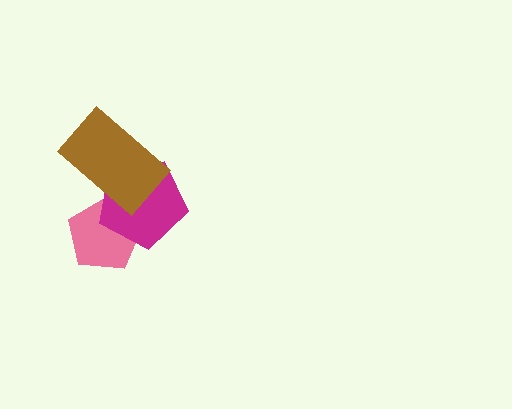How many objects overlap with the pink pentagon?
2 objects overlap with the pink pentagon.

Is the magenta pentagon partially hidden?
Yes, it is partially covered by another shape.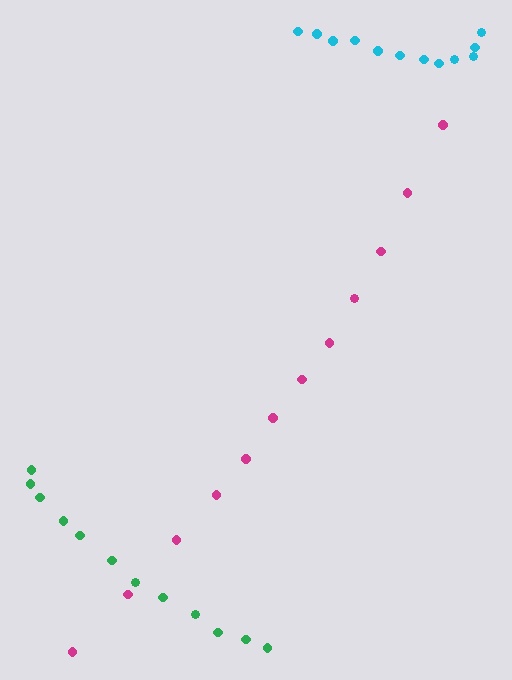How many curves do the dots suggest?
There are 3 distinct paths.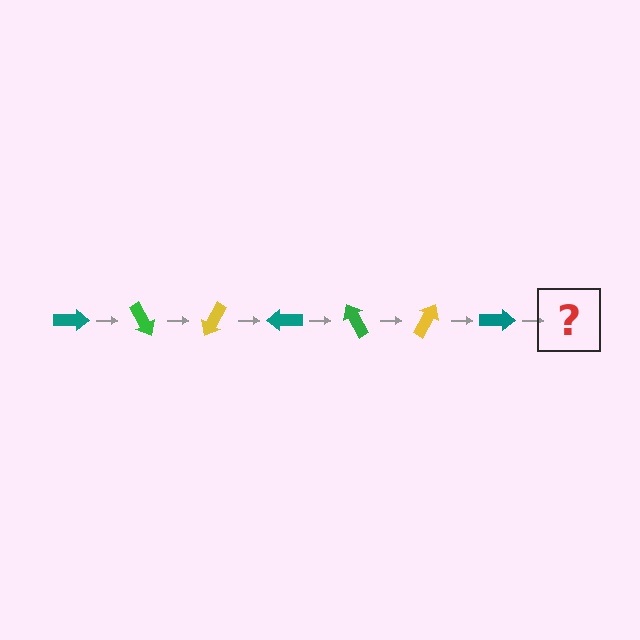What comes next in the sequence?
The next element should be a green arrow, rotated 420 degrees from the start.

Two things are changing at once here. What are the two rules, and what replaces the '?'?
The two rules are that it rotates 60 degrees each step and the color cycles through teal, green, and yellow. The '?' should be a green arrow, rotated 420 degrees from the start.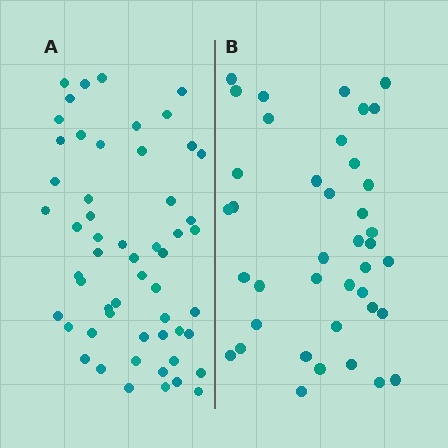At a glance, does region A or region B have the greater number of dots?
Region A (the left region) has more dots.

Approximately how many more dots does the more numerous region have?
Region A has approximately 15 more dots than region B.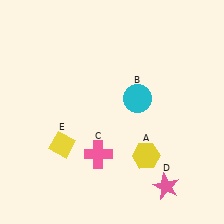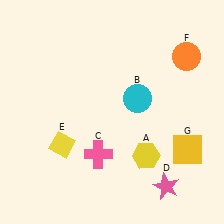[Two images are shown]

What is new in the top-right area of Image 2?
An orange circle (F) was added in the top-right area of Image 2.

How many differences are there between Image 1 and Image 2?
There are 2 differences between the two images.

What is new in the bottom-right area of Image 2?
A yellow square (G) was added in the bottom-right area of Image 2.